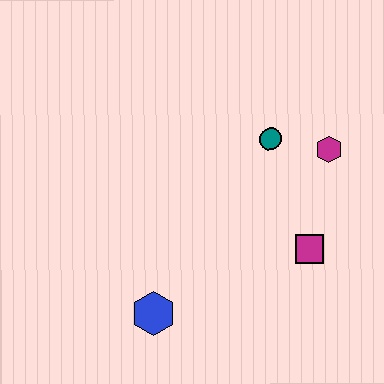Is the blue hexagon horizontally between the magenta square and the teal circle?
No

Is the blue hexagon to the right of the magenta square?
No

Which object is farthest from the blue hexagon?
The magenta hexagon is farthest from the blue hexagon.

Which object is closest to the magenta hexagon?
The teal circle is closest to the magenta hexagon.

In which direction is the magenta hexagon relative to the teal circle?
The magenta hexagon is to the right of the teal circle.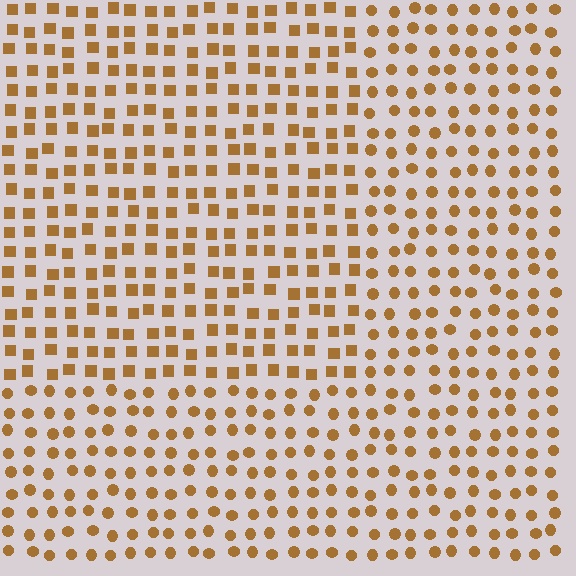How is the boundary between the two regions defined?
The boundary is defined by a change in element shape: squares inside vs. circles outside. All elements share the same color and spacing.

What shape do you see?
I see a rectangle.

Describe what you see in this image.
The image is filled with small brown elements arranged in a uniform grid. A rectangle-shaped region contains squares, while the surrounding area contains circles. The boundary is defined purely by the change in element shape.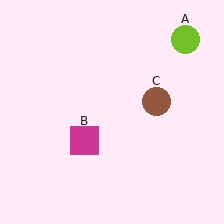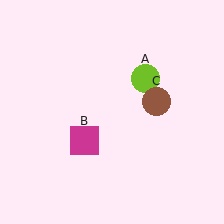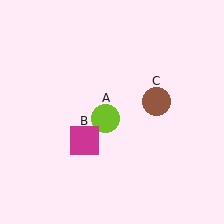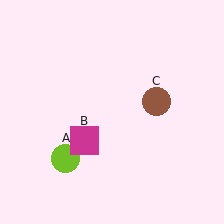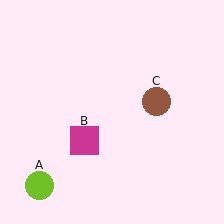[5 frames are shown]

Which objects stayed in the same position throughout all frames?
Magenta square (object B) and brown circle (object C) remained stationary.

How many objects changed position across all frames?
1 object changed position: lime circle (object A).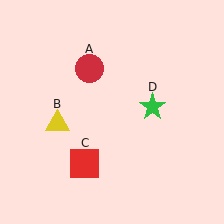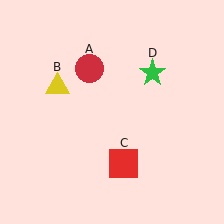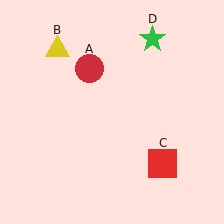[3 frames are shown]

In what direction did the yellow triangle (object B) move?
The yellow triangle (object B) moved up.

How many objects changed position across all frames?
3 objects changed position: yellow triangle (object B), red square (object C), green star (object D).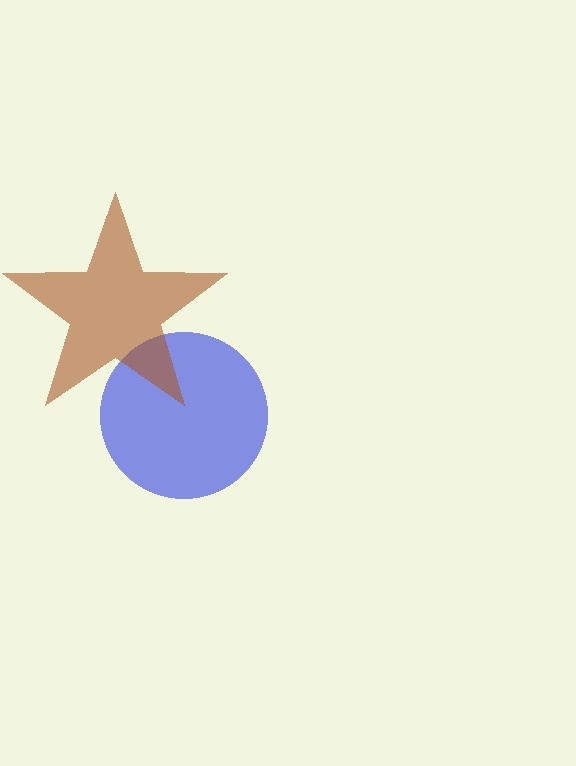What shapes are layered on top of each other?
The layered shapes are: a blue circle, a brown star.